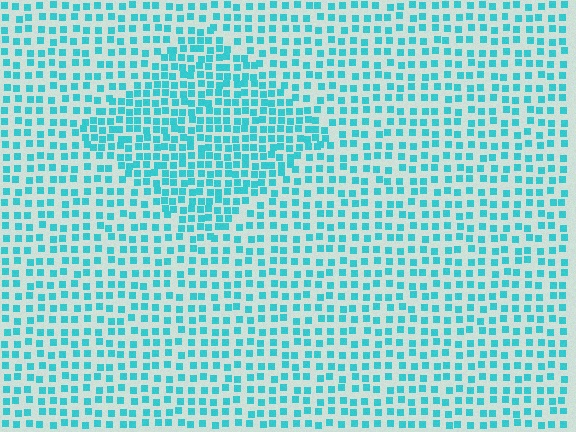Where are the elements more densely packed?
The elements are more densely packed inside the diamond boundary.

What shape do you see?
I see a diamond.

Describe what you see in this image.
The image contains small cyan elements arranged at two different densities. A diamond-shaped region is visible where the elements are more densely packed than the surrounding area.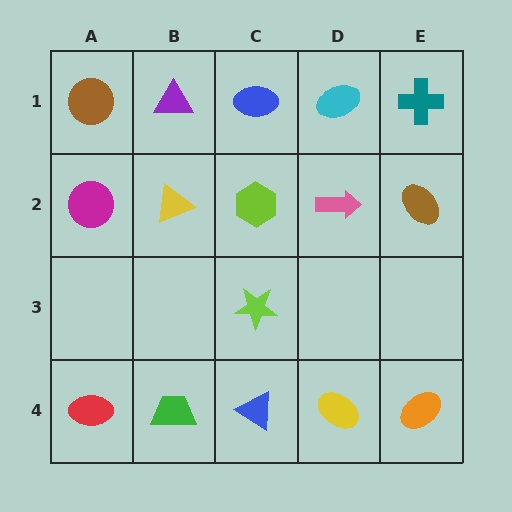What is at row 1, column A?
A brown circle.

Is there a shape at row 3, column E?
No, that cell is empty.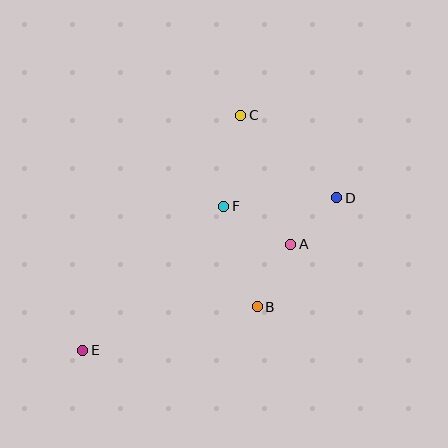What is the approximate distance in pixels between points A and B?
The distance between A and B is approximately 71 pixels.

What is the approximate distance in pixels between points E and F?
The distance between E and F is approximately 202 pixels.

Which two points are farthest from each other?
Points D and E are farthest from each other.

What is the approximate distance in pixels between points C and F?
The distance between C and F is approximately 92 pixels.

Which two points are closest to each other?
Points A and D are closest to each other.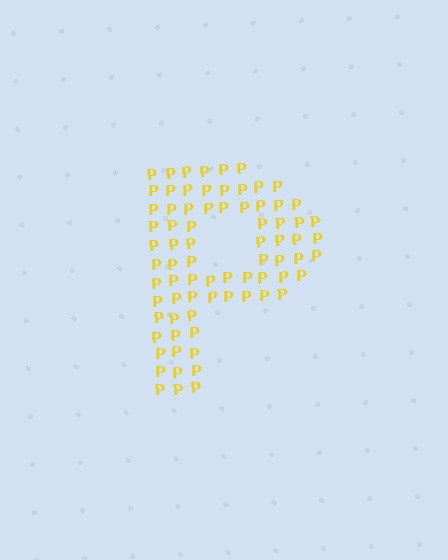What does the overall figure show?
The overall figure shows the letter P.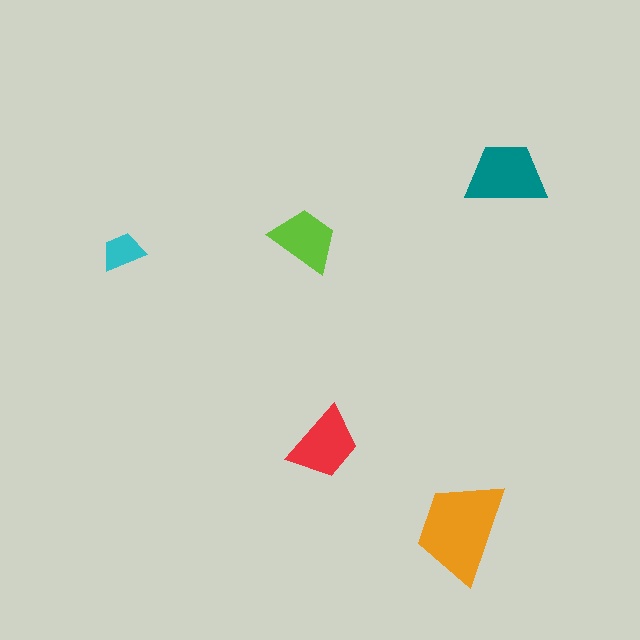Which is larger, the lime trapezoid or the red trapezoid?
The red one.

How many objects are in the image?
There are 5 objects in the image.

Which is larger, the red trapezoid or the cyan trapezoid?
The red one.